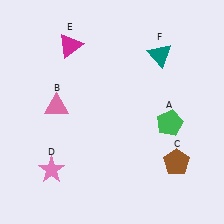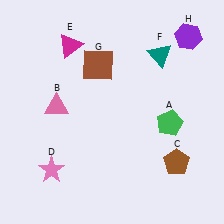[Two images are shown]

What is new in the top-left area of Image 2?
A brown square (G) was added in the top-left area of Image 2.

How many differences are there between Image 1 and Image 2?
There are 2 differences between the two images.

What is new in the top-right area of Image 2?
A purple hexagon (H) was added in the top-right area of Image 2.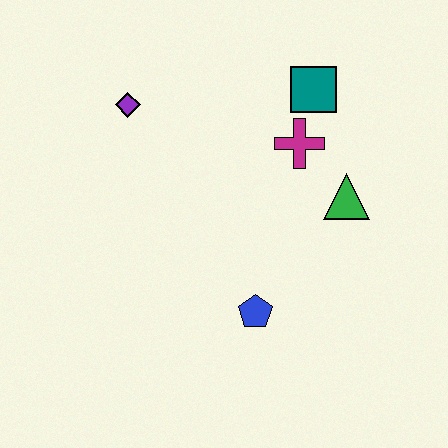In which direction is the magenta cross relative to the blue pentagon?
The magenta cross is above the blue pentagon.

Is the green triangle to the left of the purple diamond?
No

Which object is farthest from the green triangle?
The purple diamond is farthest from the green triangle.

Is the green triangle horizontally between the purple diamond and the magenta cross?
No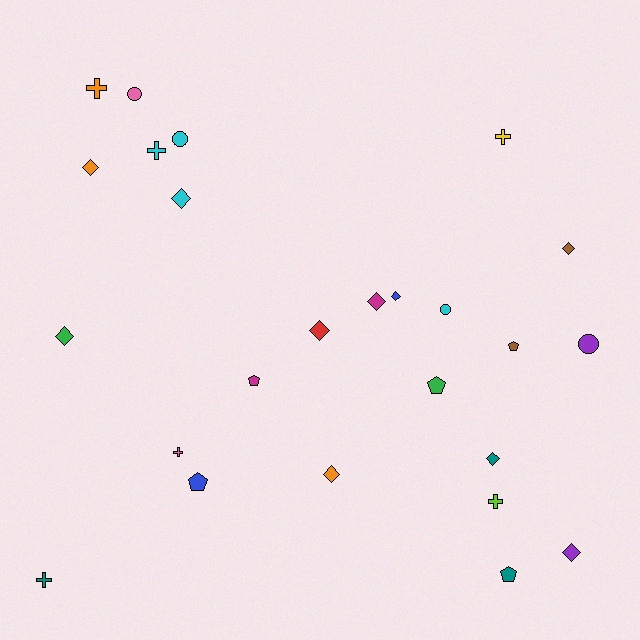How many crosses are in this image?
There are 6 crosses.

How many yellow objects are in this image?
There is 1 yellow object.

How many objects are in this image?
There are 25 objects.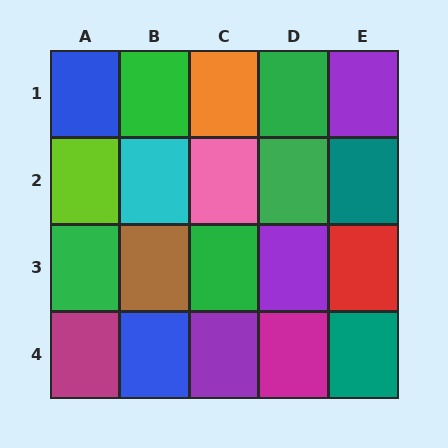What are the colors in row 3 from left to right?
Green, brown, green, purple, red.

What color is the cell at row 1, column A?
Blue.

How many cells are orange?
1 cell is orange.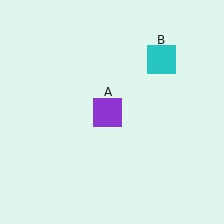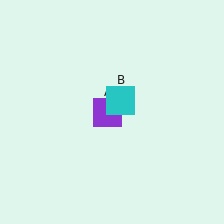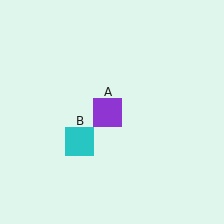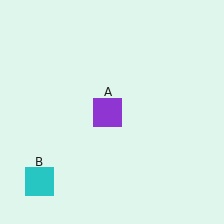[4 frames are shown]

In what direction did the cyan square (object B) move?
The cyan square (object B) moved down and to the left.